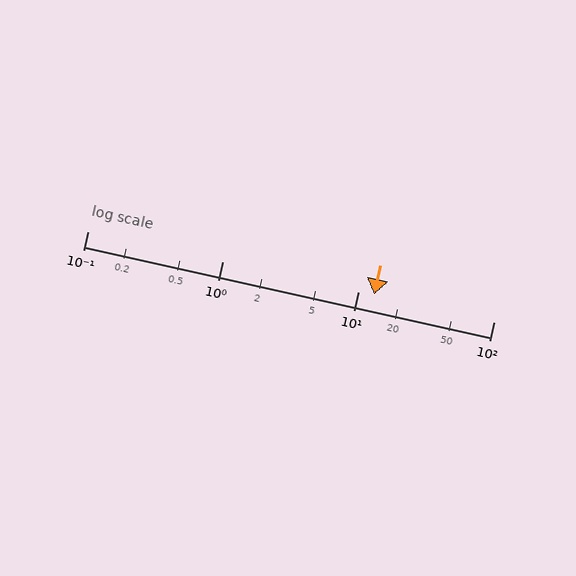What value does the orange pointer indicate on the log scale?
The pointer indicates approximately 13.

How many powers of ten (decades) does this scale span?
The scale spans 3 decades, from 0.1 to 100.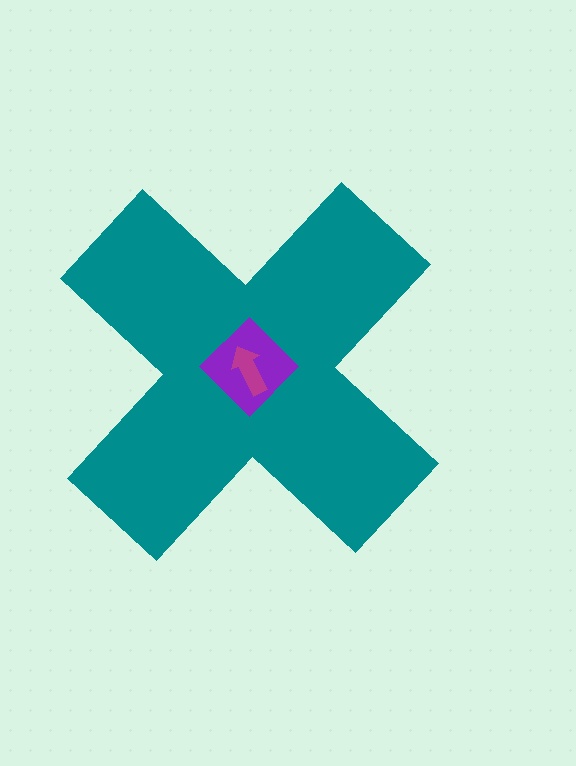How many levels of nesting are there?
3.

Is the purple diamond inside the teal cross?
Yes.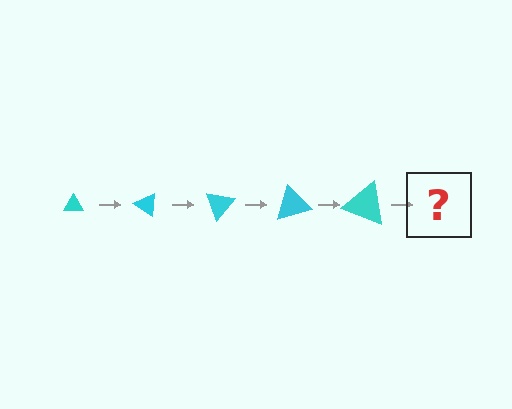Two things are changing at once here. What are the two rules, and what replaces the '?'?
The two rules are that the triangle grows larger each step and it rotates 35 degrees each step. The '?' should be a triangle, larger than the previous one and rotated 175 degrees from the start.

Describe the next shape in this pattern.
It should be a triangle, larger than the previous one and rotated 175 degrees from the start.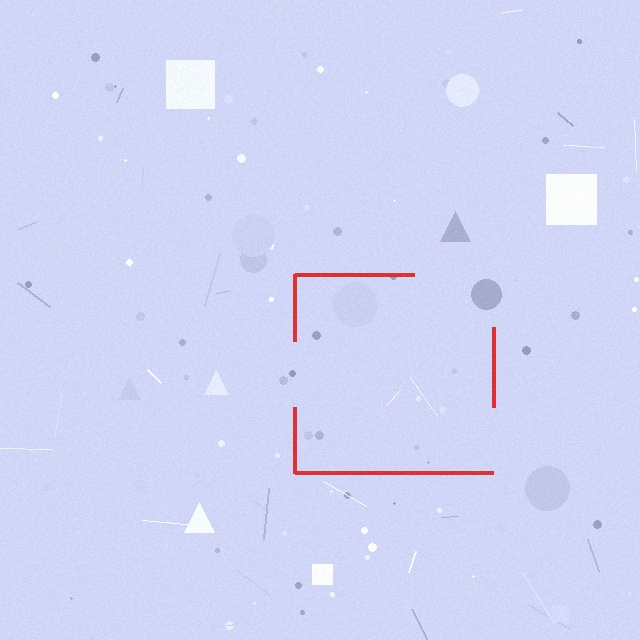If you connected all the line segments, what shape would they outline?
They would outline a square.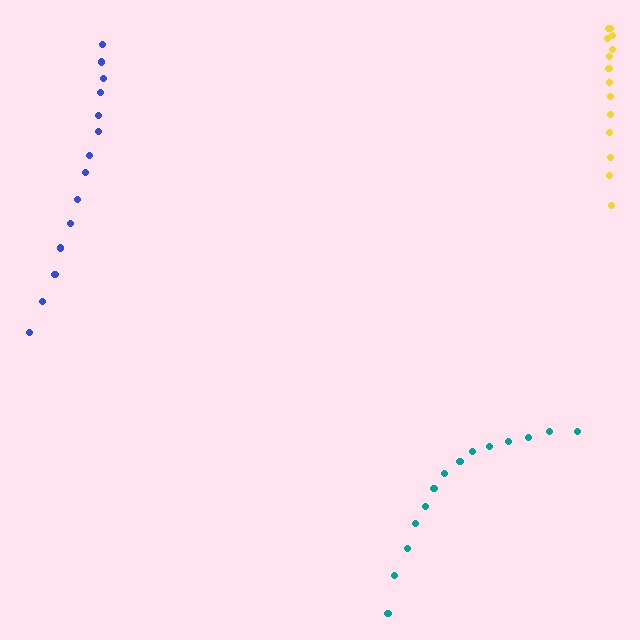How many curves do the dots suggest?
There are 3 distinct paths.